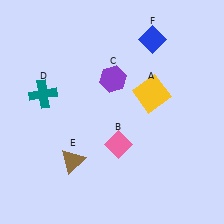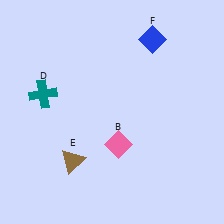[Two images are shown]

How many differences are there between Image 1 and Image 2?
There are 2 differences between the two images.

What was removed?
The yellow square (A), the purple hexagon (C) were removed in Image 2.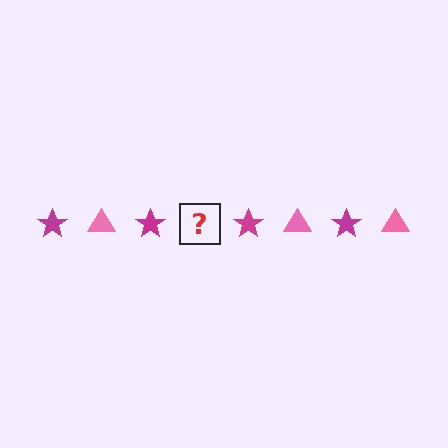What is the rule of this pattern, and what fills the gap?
The rule is that the pattern alternates between magenta star and pink triangle. The gap should be filled with a pink triangle.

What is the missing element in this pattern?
The missing element is a pink triangle.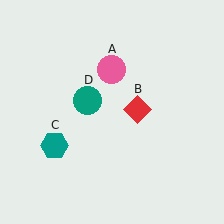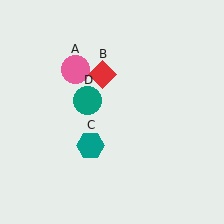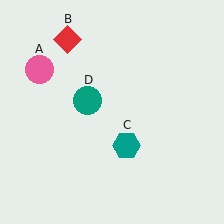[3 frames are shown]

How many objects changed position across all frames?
3 objects changed position: pink circle (object A), red diamond (object B), teal hexagon (object C).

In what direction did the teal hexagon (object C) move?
The teal hexagon (object C) moved right.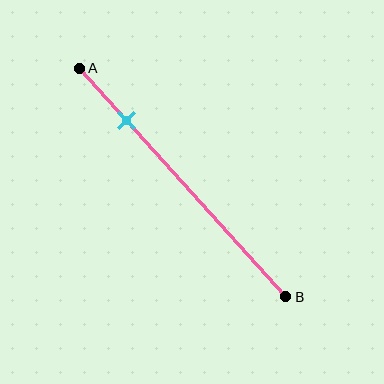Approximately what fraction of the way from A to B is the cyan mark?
The cyan mark is approximately 25% of the way from A to B.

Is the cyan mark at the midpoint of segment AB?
No, the mark is at about 25% from A, not at the 50% midpoint.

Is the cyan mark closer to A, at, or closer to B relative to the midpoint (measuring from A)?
The cyan mark is closer to point A than the midpoint of segment AB.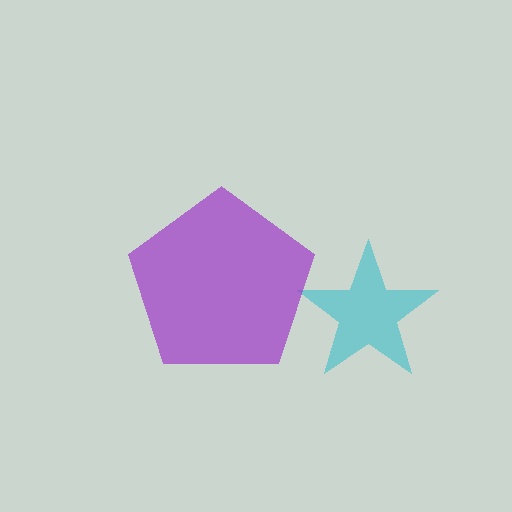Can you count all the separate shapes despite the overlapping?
Yes, there are 2 separate shapes.